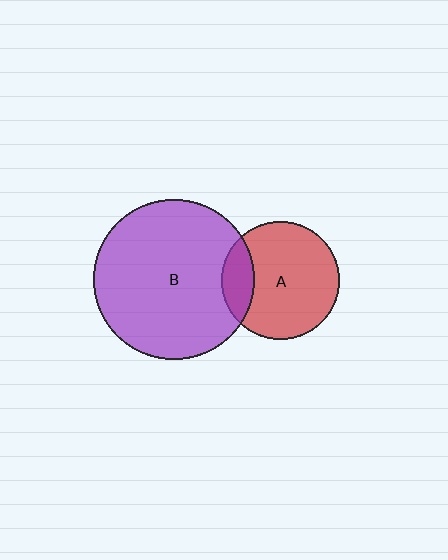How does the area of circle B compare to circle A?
Approximately 1.9 times.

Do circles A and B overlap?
Yes.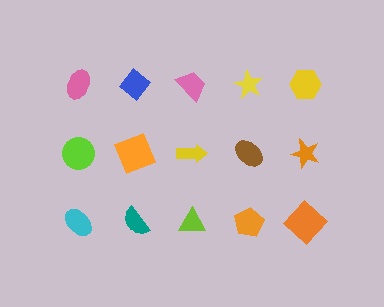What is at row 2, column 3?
A yellow arrow.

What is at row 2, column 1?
A lime circle.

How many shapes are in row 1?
5 shapes.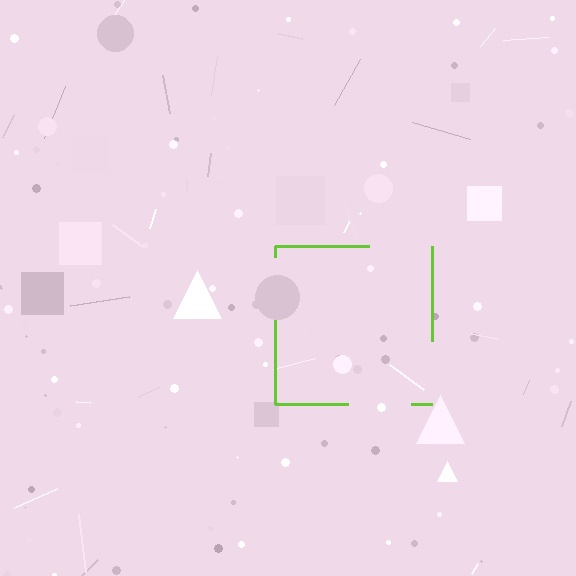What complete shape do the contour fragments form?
The contour fragments form a square.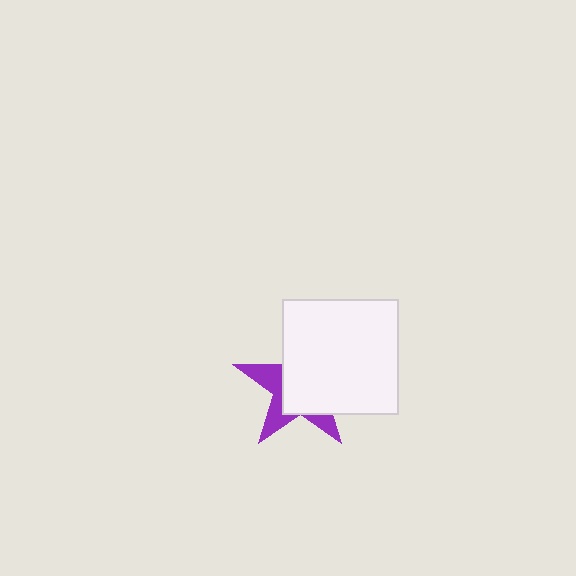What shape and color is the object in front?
The object in front is a white rectangle.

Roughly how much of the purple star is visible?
A small part of it is visible (roughly 35%).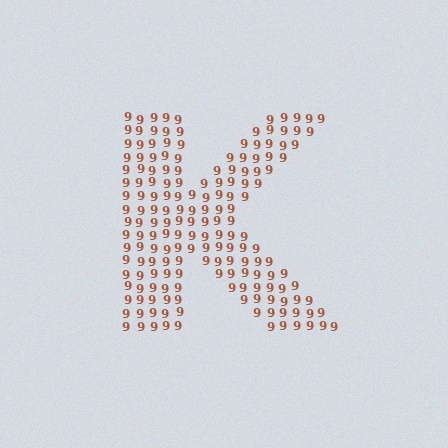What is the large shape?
The large shape is the letter K.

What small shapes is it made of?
It is made of small digit 9's.